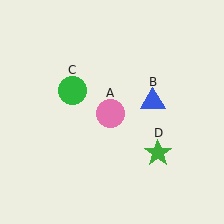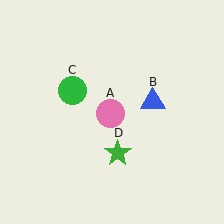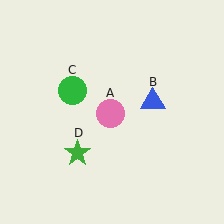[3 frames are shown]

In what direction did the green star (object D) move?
The green star (object D) moved left.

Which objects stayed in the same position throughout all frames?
Pink circle (object A) and blue triangle (object B) and green circle (object C) remained stationary.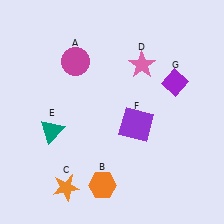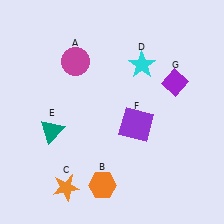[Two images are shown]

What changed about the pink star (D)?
In Image 1, D is pink. In Image 2, it changed to cyan.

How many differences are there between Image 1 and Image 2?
There is 1 difference between the two images.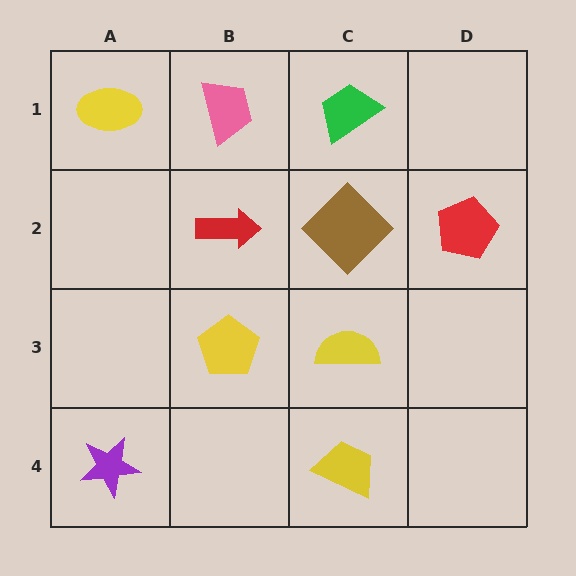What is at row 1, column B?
A pink trapezoid.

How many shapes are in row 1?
3 shapes.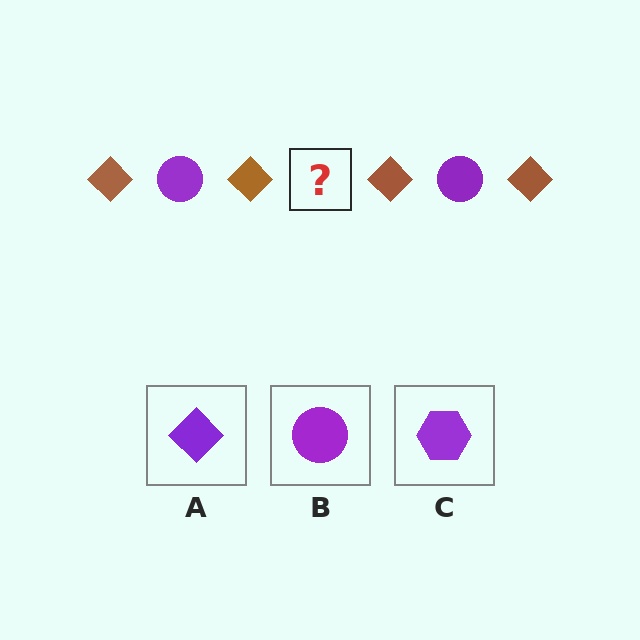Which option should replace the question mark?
Option B.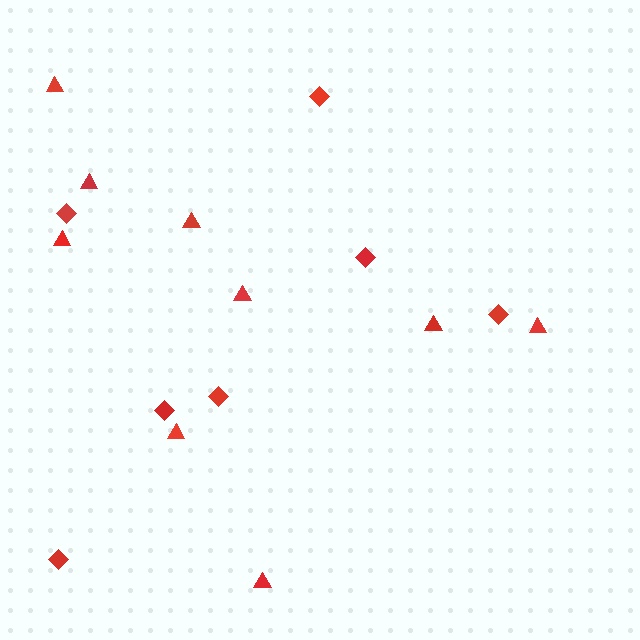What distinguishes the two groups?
There are 2 groups: one group of diamonds (7) and one group of triangles (9).